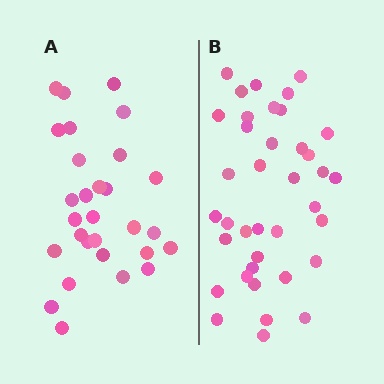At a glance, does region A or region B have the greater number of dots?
Region B (the right region) has more dots.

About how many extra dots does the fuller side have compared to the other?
Region B has roughly 8 or so more dots than region A.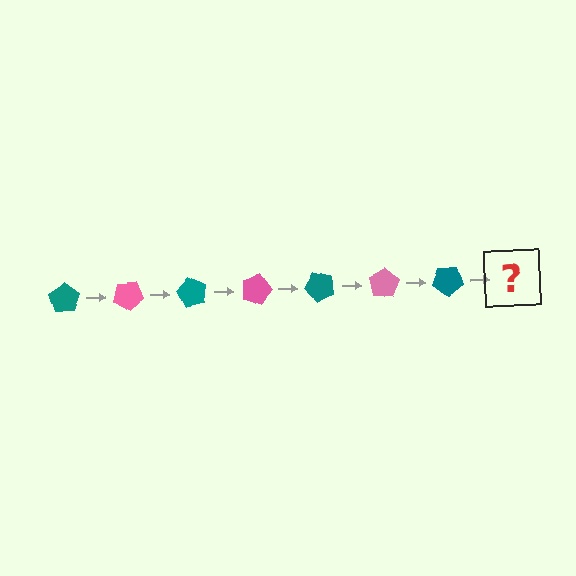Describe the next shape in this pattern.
It should be a pink pentagon, rotated 210 degrees from the start.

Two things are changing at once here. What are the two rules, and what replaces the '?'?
The two rules are that it rotates 30 degrees each step and the color cycles through teal and pink. The '?' should be a pink pentagon, rotated 210 degrees from the start.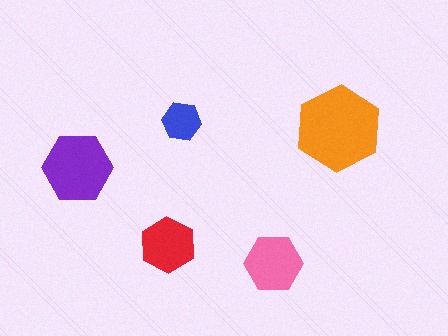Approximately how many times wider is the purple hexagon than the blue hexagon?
About 2 times wider.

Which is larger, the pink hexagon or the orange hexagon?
The orange one.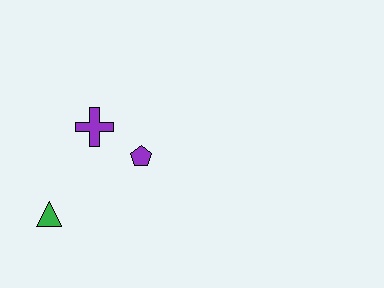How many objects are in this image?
There are 3 objects.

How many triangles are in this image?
There is 1 triangle.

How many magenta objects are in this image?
There are no magenta objects.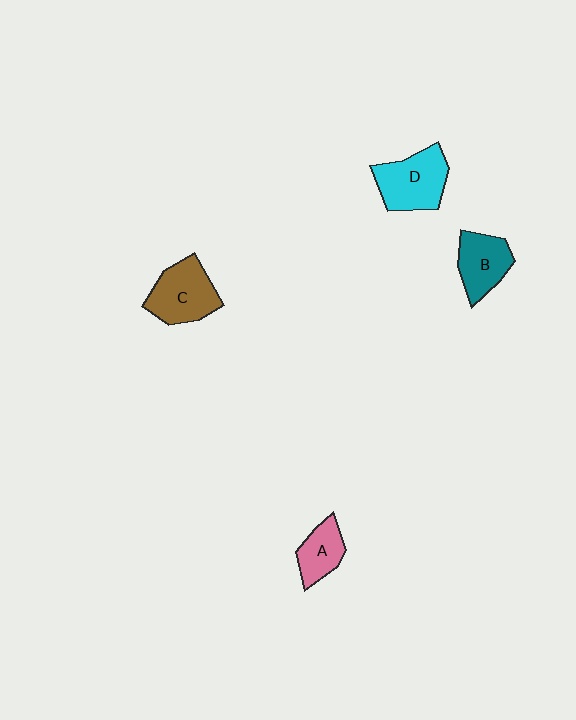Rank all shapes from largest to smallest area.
From largest to smallest: D (cyan), C (brown), B (teal), A (pink).